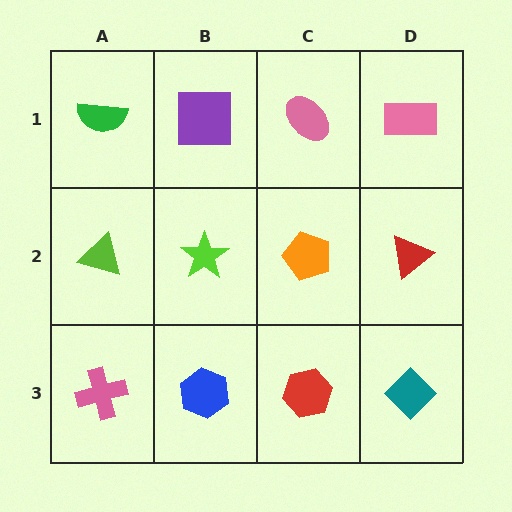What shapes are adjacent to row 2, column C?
A pink ellipse (row 1, column C), a red hexagon (row 3, column C), a lime star (row 2, column B), a red triangle (row 2, column D).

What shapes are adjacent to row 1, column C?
An orange pentagon (row 2, column C), a purple square (row 1, column B), a pink rectangle (row 1, column D).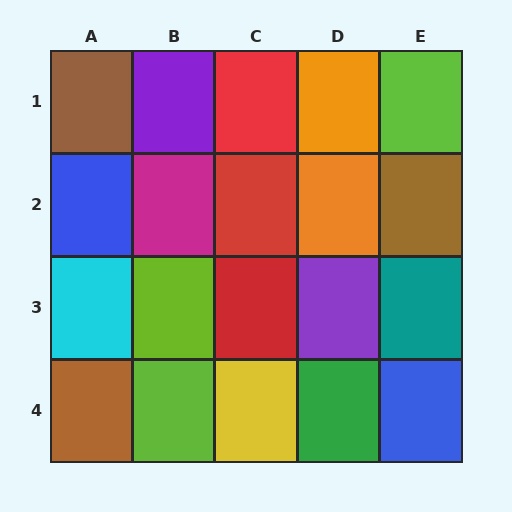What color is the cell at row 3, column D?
Purple.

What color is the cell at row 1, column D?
Orange.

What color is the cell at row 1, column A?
Brown.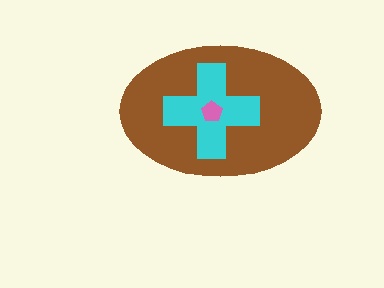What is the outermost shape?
The brown ellipse.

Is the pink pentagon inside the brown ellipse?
Yes.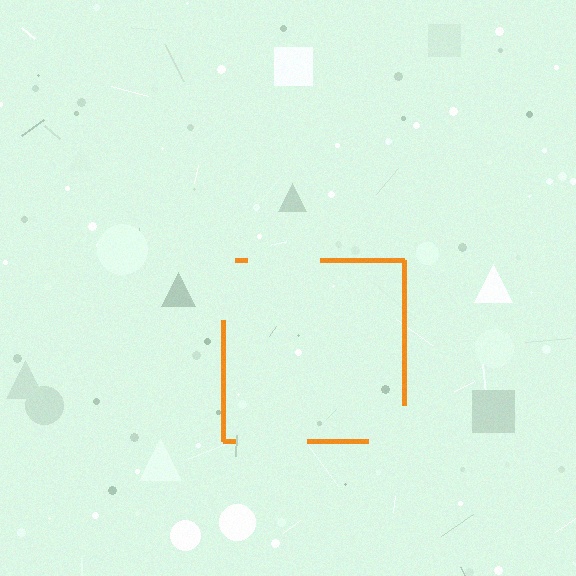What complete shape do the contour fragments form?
The contour fragments form a square.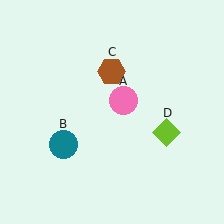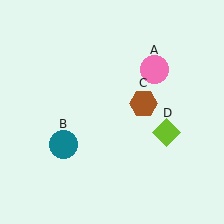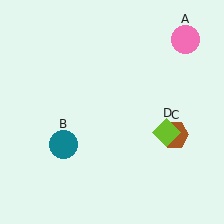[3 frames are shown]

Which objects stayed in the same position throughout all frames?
Teal circle (object B) and lime diamond (object D) remained stationary.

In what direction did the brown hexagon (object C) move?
The brown hexagon (object C) moved down and to the right.